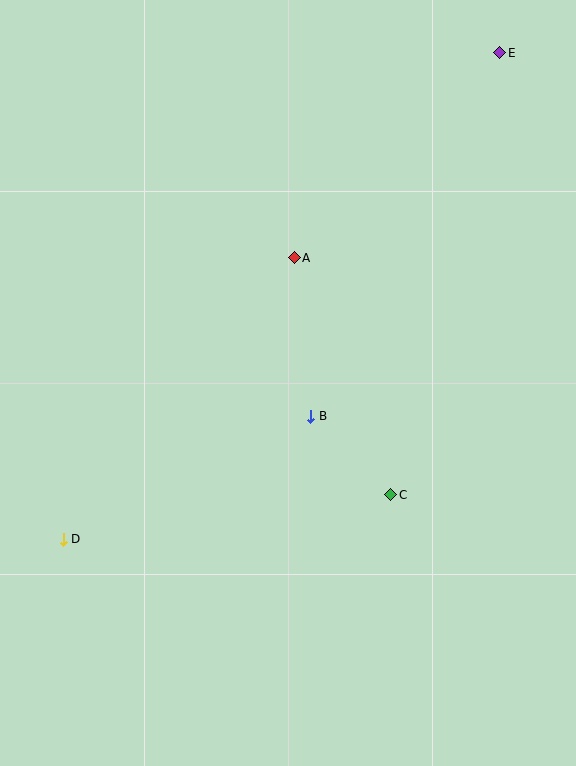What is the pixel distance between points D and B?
The distance between D and B is 276 pixels.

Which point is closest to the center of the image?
Point B at (311, 416) is closest to the center.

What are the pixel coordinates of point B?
Point B is at (311, 416).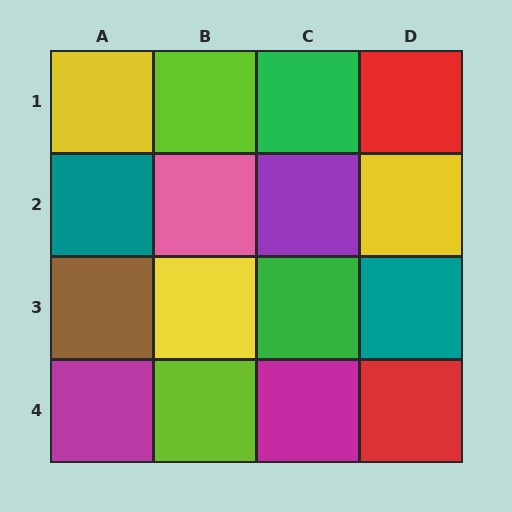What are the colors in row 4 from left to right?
Magenta, lime, magenta, red.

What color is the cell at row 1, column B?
Lime.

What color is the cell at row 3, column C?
Green.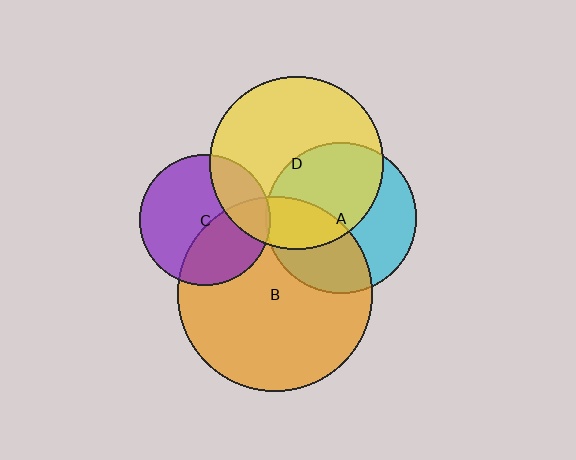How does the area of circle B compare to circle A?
Approximately 1.7 times.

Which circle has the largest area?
Circle B (orange).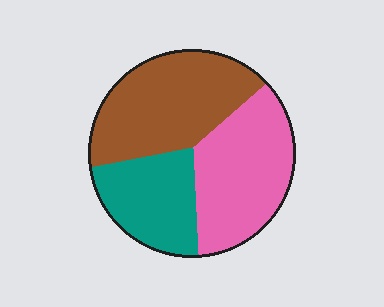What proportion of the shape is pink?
Pink covers around 35% of the shape.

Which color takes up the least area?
Teal, at roughly 25%.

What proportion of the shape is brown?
Brown takes up about three eighths (3/8) of the shape.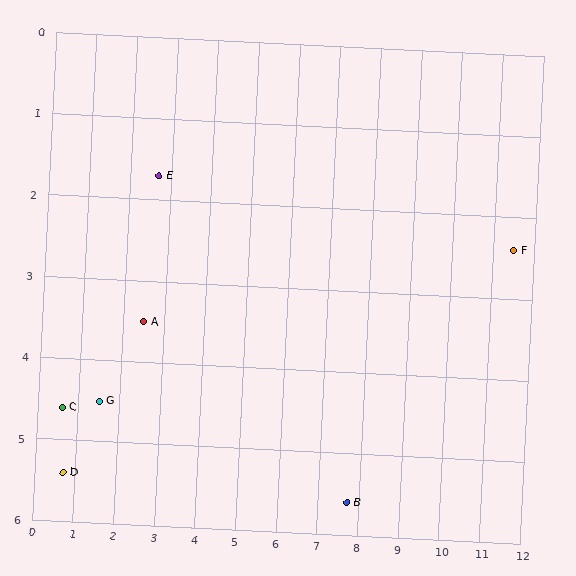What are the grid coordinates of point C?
Point C is at approximately (0.6, 4.6).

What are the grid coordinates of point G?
Point G is at approximately (1.5, 4.5).